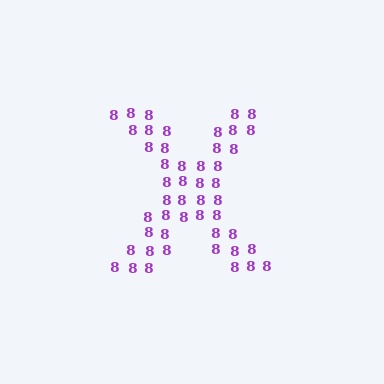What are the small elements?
The small elements are digit 8's.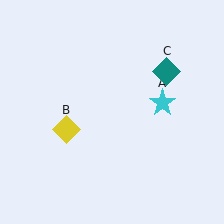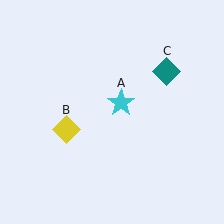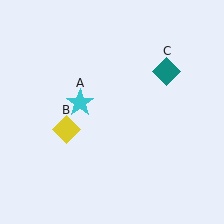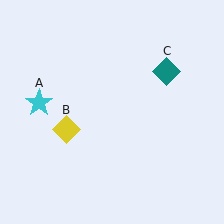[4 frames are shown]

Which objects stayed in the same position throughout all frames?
Yellow diamond (object B) and teal diamond (object C) remained stationary.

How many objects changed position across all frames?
1 object changed position: cyan star (object A).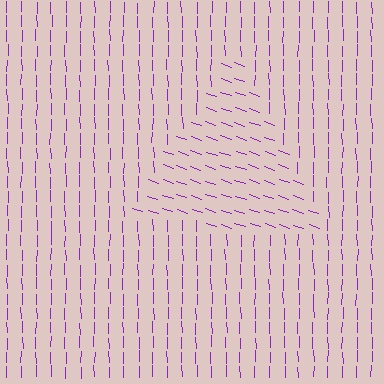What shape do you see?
I see a triangle.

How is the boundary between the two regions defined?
The boundary is defined purely by a change in line orientation (approximately 70 degrees difference). All lines are the same color and thickness.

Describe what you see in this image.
The image is filled with small purple line segments. A triangle region in the image has lines oriented differently from the surrounding lines, creating a visible texture boundary.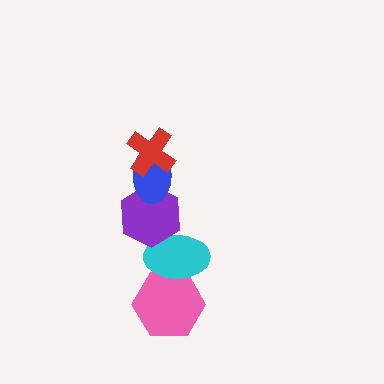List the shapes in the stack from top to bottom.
From top to bottom: the red cross, the blue ellipse, the purple hexagon, the cyan ellipse, the pink hexagon.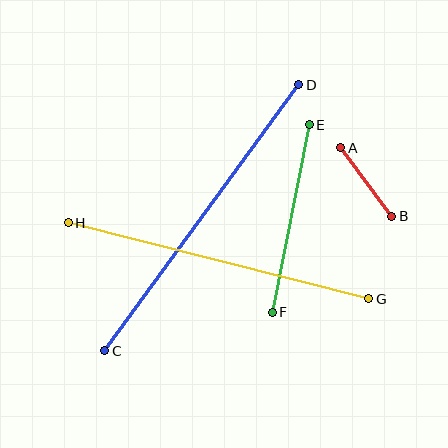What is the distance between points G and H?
The distance is approximately 310 pixels.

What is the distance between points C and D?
The distance is approximately 329 pixels.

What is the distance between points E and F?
The distance is approximately 191 pixels.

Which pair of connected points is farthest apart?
Points C and D are farthest apart.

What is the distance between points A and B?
The distance is approximately 85 pixels.